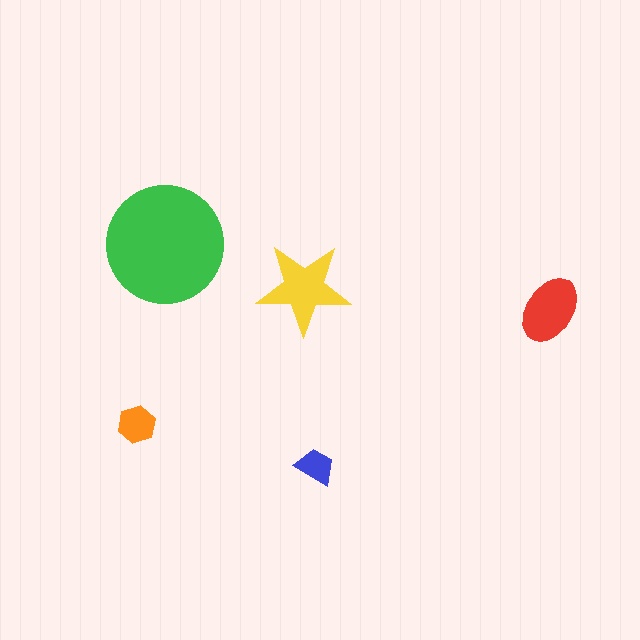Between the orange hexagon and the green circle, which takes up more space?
The green circle.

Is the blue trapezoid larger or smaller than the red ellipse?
Smaller.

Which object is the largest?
The green circle.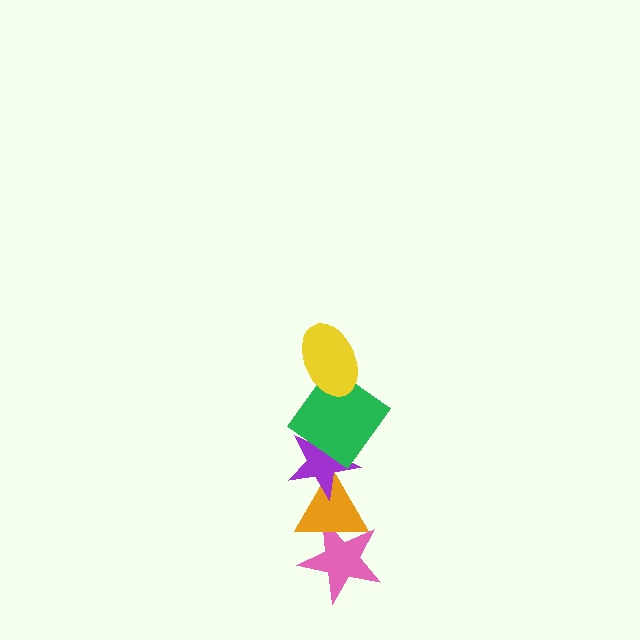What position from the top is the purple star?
The purple star is 3rd from the top.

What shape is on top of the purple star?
The green diamond is on top of the purple star.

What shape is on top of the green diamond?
The yellow ellipse is on top of the green diamond.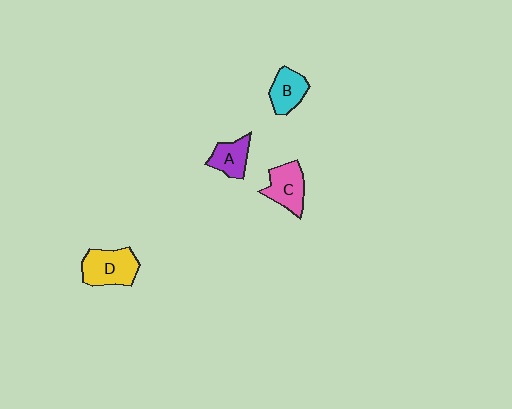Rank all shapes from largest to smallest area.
From largest to smallest: D (yellow), C (pink), B (cyan), A (purple).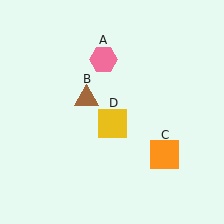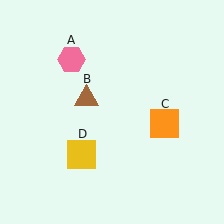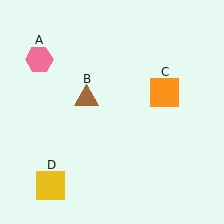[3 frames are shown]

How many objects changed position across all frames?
3 objects changed position: pink hexagon (object A), orange square (object C), yellow square (object D).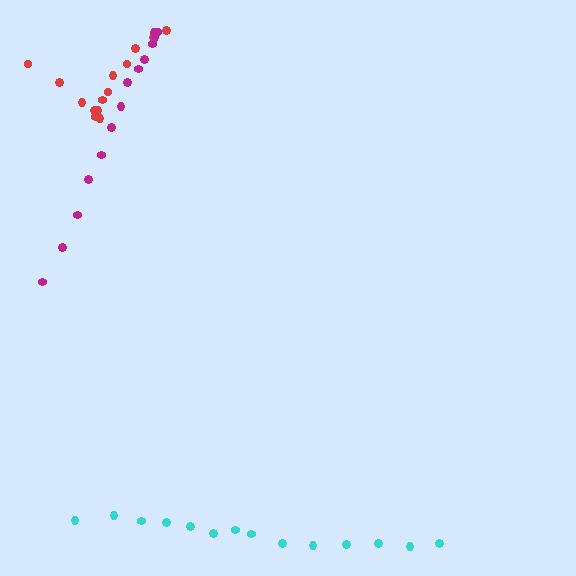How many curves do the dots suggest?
There are 3 distinct paths.